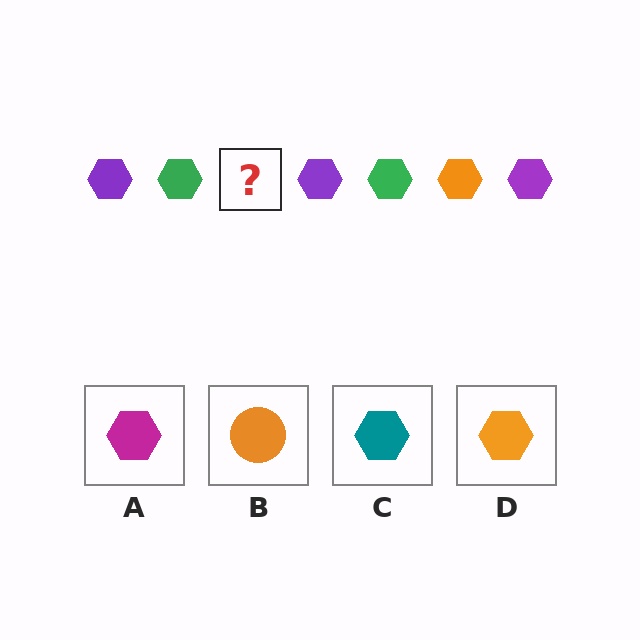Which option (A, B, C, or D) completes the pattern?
D.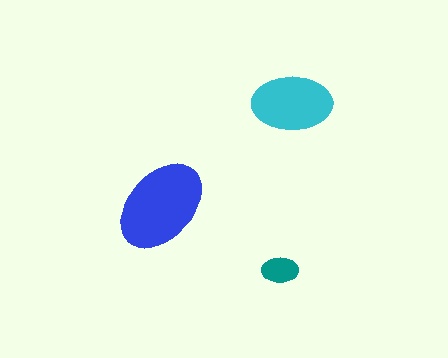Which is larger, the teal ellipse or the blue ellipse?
The blue one.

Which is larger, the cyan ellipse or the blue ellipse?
The blue one.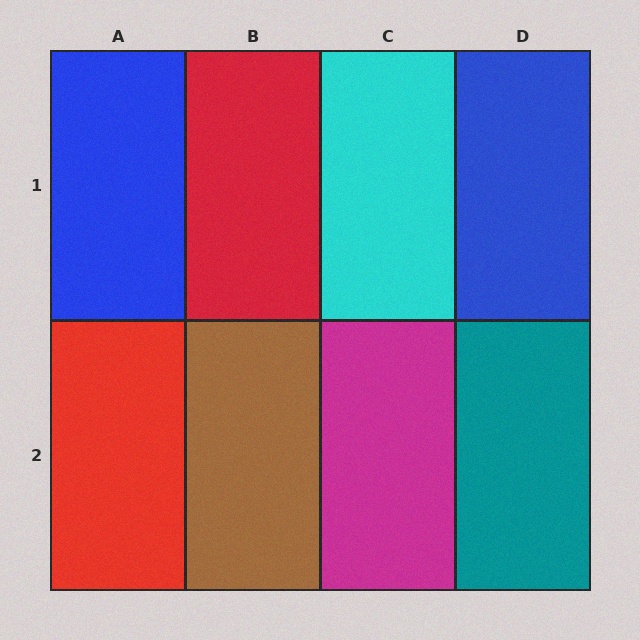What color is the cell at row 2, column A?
Red.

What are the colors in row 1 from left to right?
Blue, red, cyan, blue.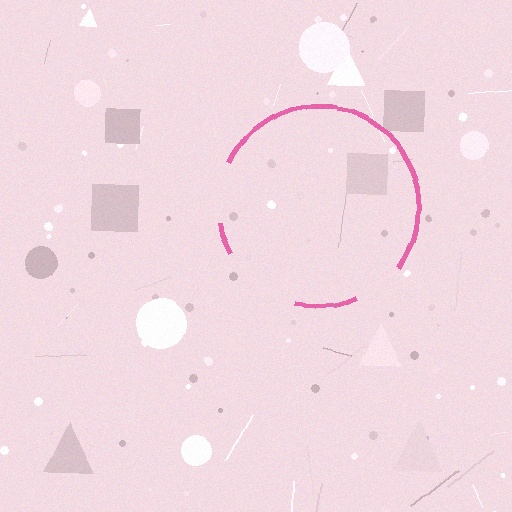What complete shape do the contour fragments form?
The contour fragments form a circle.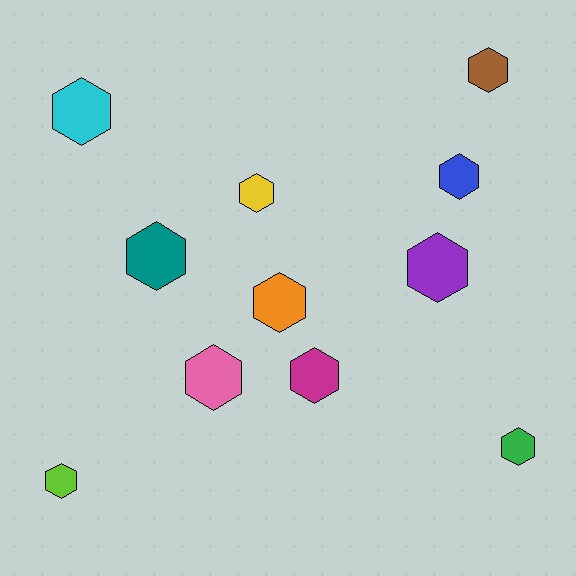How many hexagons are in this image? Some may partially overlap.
There are 11 hexagons.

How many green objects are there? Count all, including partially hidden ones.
There is 1 green object.